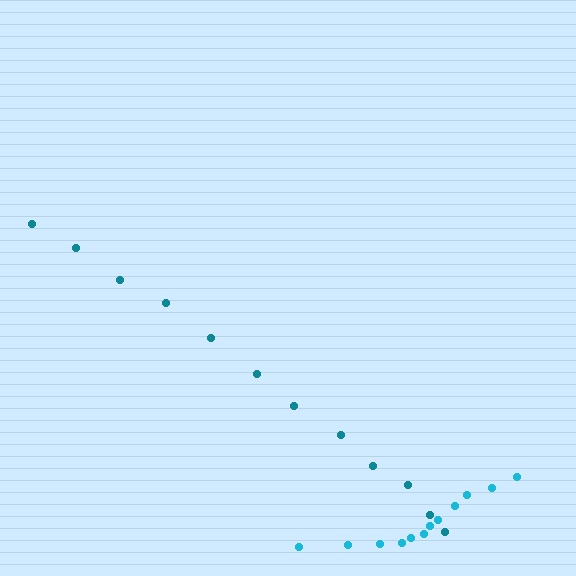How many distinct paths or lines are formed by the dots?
There are 2 distinct paths.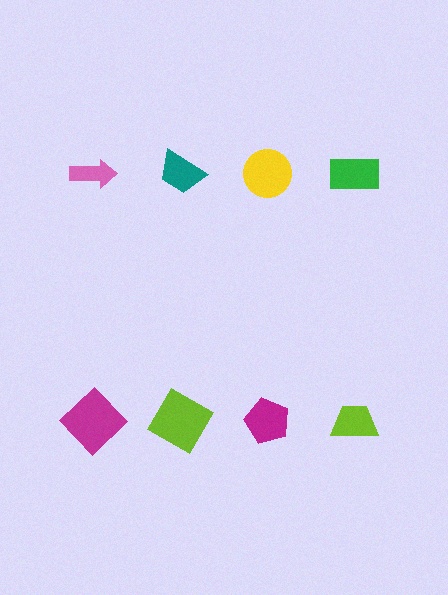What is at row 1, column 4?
A green rectangle.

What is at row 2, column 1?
A magenta diamond.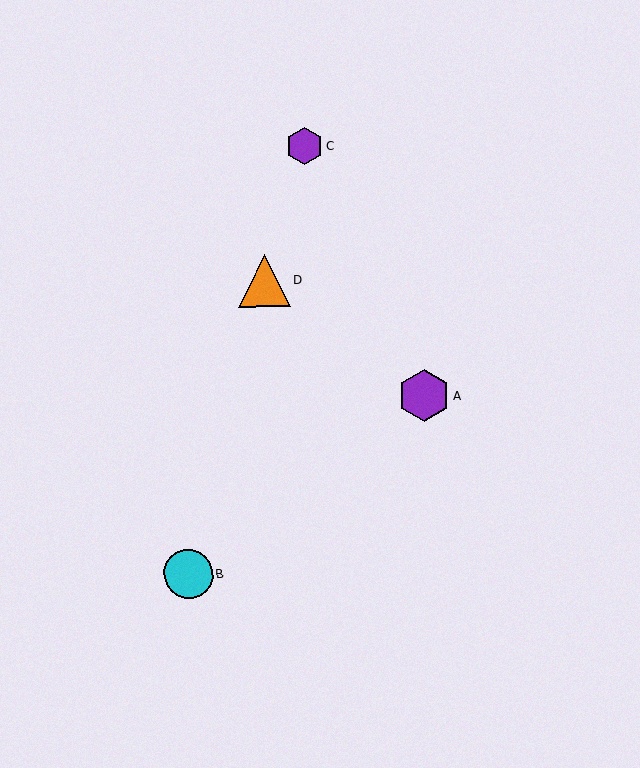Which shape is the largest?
The orange triangle (labeled D) is the largest.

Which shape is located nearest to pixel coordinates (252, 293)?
The orange triangle (labeled D) at (264, 281) is nearest to that location.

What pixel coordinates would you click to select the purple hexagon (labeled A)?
Click at (424, 396) to select the purple hexagon A.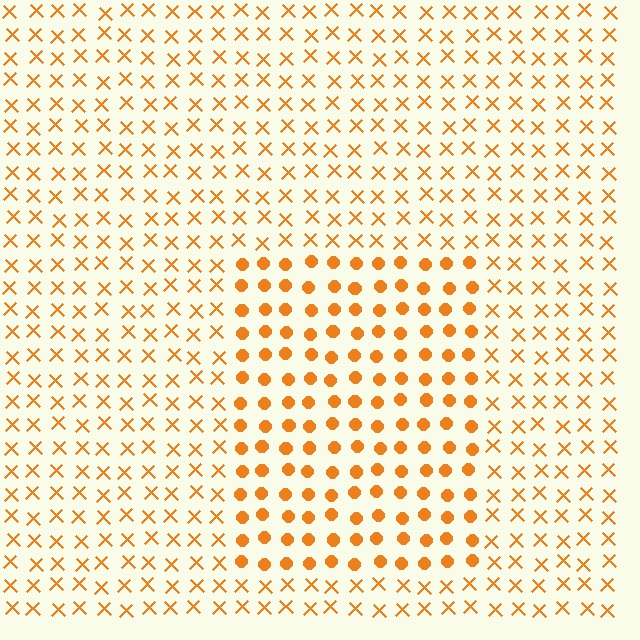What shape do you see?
I see a rectangle.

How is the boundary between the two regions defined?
The boundary is defined by a change in element shape: circles inside vs. X marks outside. All elements share the same color and spacing.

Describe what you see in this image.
The image is filled with small orange elements arranged in a uniform grid. A rectangle-shaped region contains circles, while the surrounding area contains X marks. The boundary is defined purely by the change in element shape.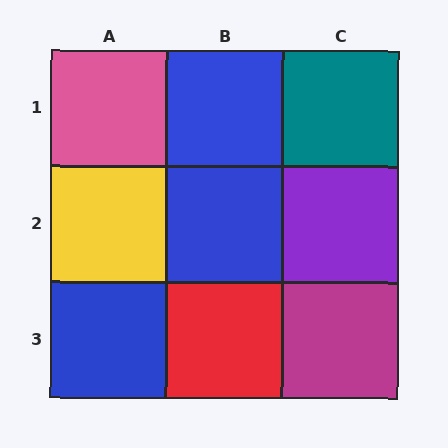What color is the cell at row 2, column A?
Yellow.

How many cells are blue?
3 cells are blue.